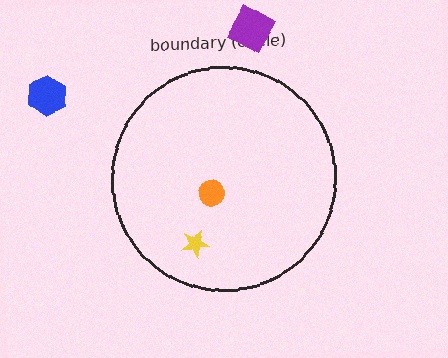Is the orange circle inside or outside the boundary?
Inside.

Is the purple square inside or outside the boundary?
Outside.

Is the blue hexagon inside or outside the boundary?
Outside.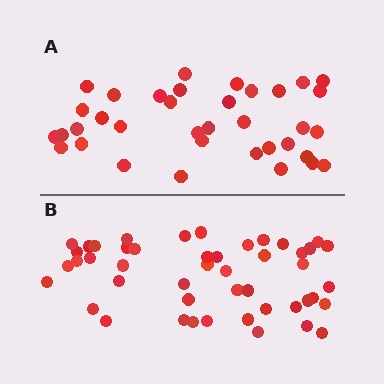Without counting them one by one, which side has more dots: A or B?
Region B (the bottom region) has more dots.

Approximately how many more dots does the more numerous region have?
Region B has roughly 12 or so more dots than region A.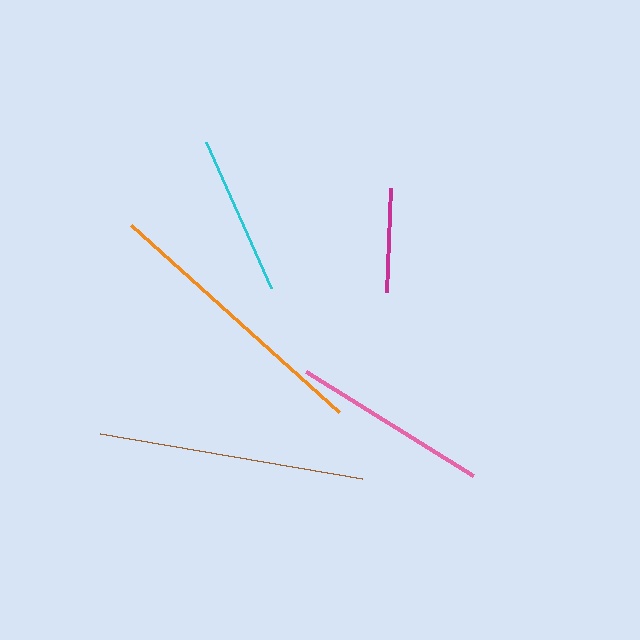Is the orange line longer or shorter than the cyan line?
The orange line is longer than the cyan line.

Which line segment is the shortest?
The magenta line is the shortest at approximately 104 pixels.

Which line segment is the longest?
The orange line is the longest at approximately 280 pixels.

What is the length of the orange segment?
The orange segment is approximately 280 pixels long.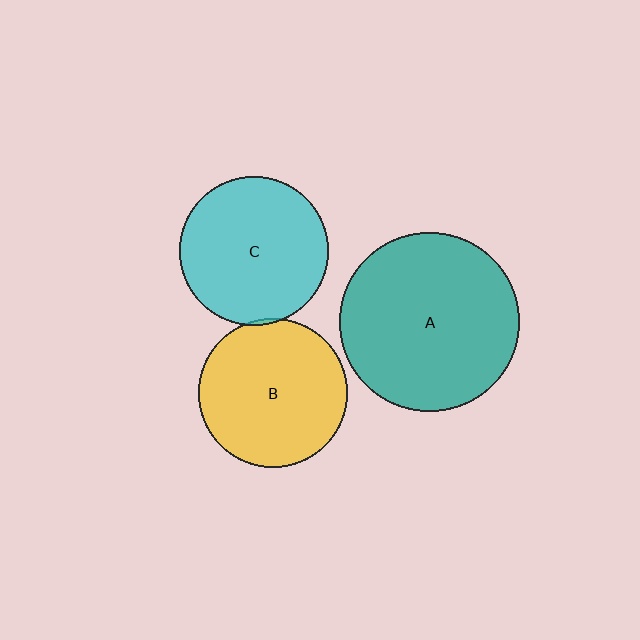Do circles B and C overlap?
Yes.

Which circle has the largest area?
Circle A (teal).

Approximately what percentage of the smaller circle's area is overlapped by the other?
Approximately 5%.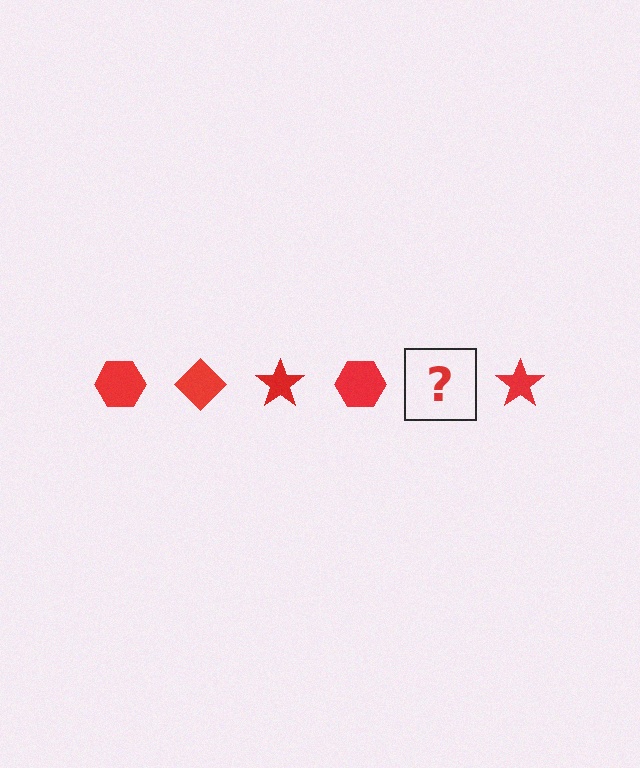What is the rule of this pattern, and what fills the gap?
The rule is that the pattern cycles through hexagon, diamond, star shapes in red. The gap should be filled with a red diamond.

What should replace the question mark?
The question mark should be replaced with a red diamond.